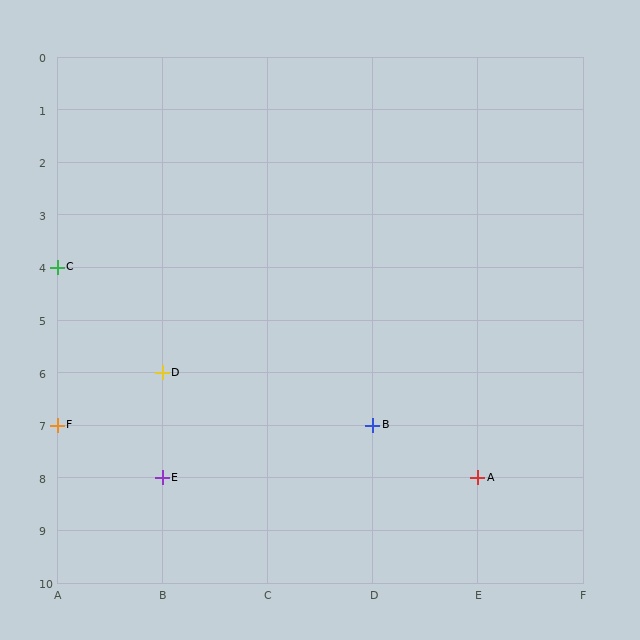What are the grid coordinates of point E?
Point E is at grid coordinates (B, 8).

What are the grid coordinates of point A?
Point A is at grid coordinates (E, 8).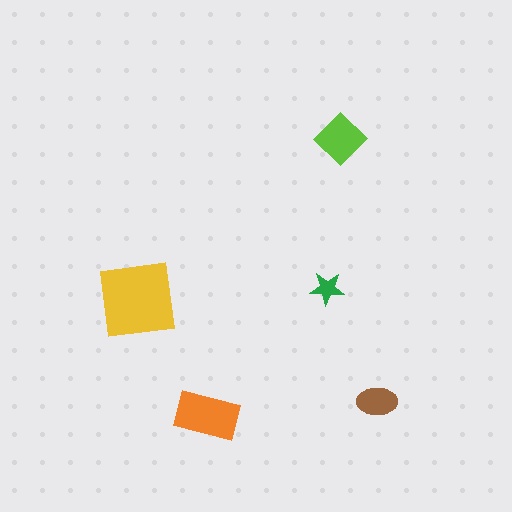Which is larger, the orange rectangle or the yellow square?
The yellow square.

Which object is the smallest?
The green star.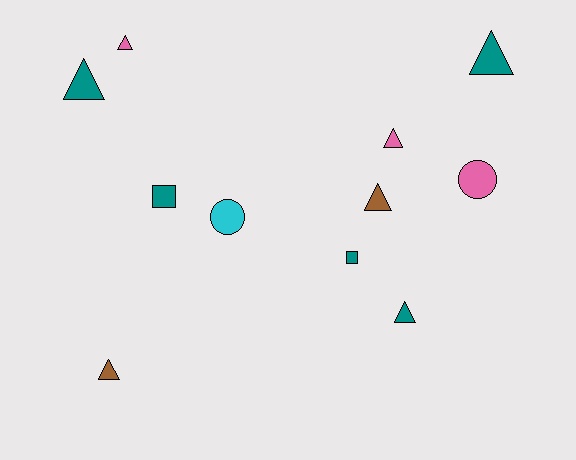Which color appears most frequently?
Teal, with 5 objects.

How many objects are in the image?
There are 11 objects.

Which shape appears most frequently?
Triangle, with 7 objects.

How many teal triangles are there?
There are 3 teal triangles.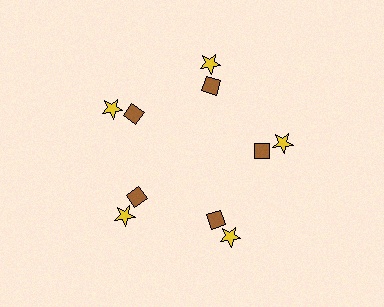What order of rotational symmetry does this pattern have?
This pattern has 5-fold rotational symmetry.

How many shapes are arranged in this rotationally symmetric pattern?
There are 10 shapes, arranged in 5 groups of 2.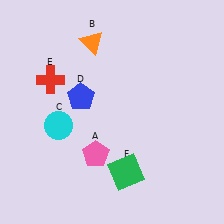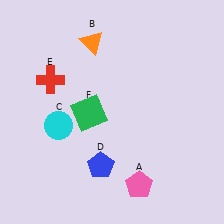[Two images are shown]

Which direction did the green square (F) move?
The green square (F) moved up.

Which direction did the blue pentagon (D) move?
The blue pentagon (D) moved down.